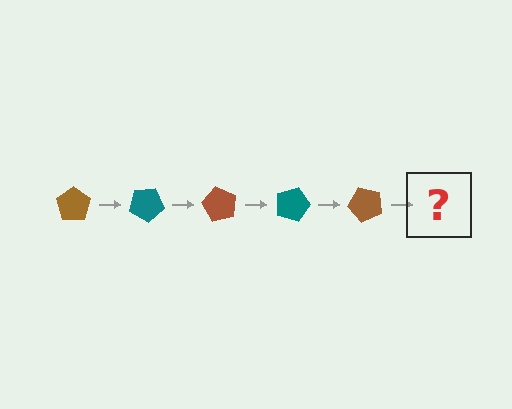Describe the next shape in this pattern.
It should be a teal pentagon, rotated 150 degrees from the start.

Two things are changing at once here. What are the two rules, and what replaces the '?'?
The two rules are that it rotates 30 degrees each step and the color cycles through brown and teal. The '?' should be a teal pentagon, rotated 150 degrees from the start.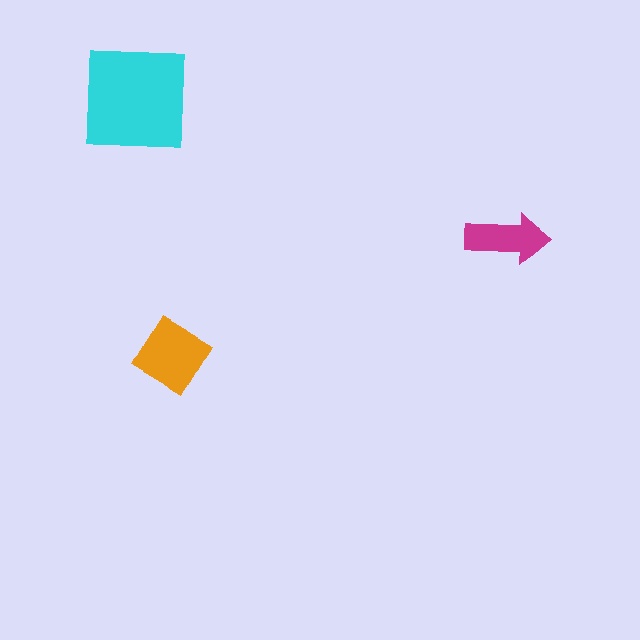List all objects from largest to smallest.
The cyan square, the orange diamond, the magenta arrow.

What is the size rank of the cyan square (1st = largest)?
1st.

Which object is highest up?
The cyan square is topmost.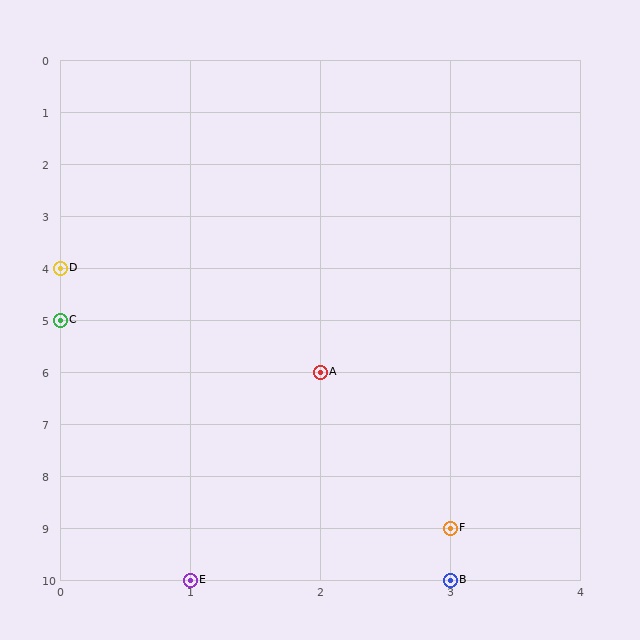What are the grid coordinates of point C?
Point C is at grid coordinates (0, 5).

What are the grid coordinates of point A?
Point A is at grid coordinates (2, 6).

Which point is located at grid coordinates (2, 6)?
Point A is at (2, 6).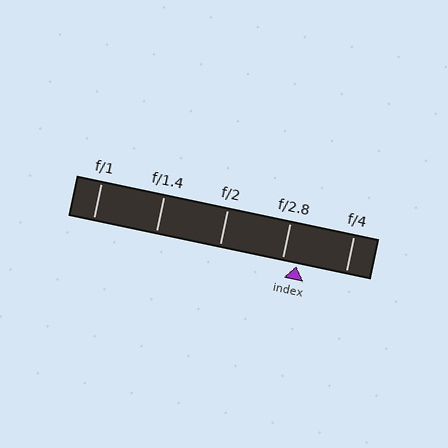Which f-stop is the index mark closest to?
The index mark is closest to f/2.8.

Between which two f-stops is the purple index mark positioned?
The index mark is between f/2.8 and f/4.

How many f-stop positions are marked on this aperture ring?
There are 5 f-stop positions marked.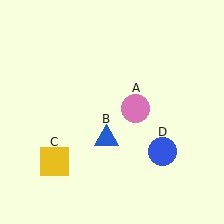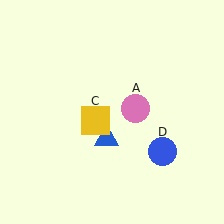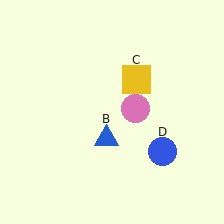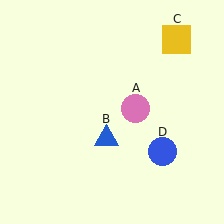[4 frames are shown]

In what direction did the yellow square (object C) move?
The yellow square (object C) moved up and to the right.